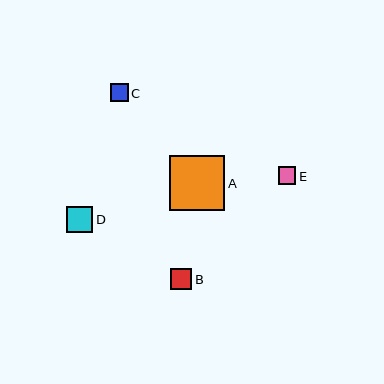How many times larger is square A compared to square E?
Square A is approximately 3.2 times the size of square E.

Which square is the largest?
Square A is the largest with a size of approximately 55 pixels.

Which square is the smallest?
Square E is the smallest with a size of approximately 17 pixels.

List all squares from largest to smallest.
From largest to smallest: A, D, B, C, E.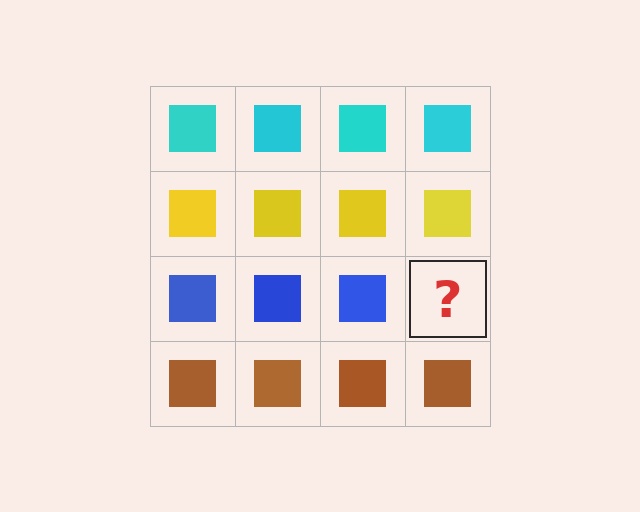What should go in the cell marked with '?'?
The missing cell should contain a blue square.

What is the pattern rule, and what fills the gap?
The rule is that each row has a consistent color. The gap should be filled with a blue square.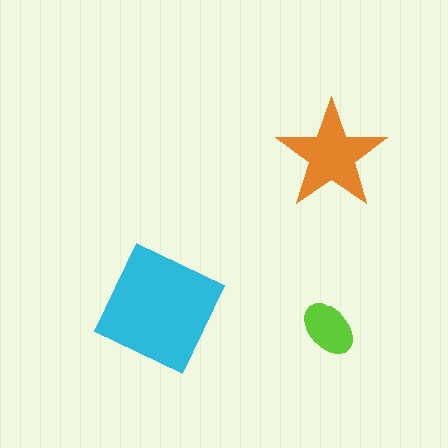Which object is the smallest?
The lime ellipse.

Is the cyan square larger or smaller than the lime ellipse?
Larger.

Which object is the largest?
The cyan square.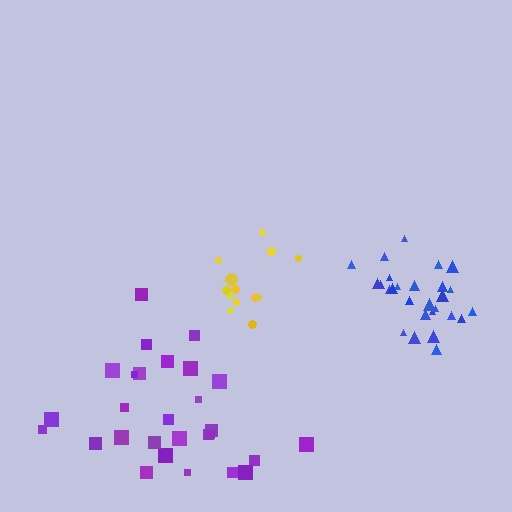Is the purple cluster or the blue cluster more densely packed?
Blue.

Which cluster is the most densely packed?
Blue.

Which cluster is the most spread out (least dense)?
Purple.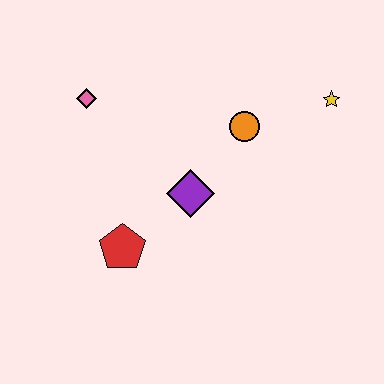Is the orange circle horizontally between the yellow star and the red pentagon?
Yes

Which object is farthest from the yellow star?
The red pentagon is farthest from the yellow star.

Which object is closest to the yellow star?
The orange circle is closest to the yellow star.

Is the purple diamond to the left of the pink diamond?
No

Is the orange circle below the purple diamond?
No